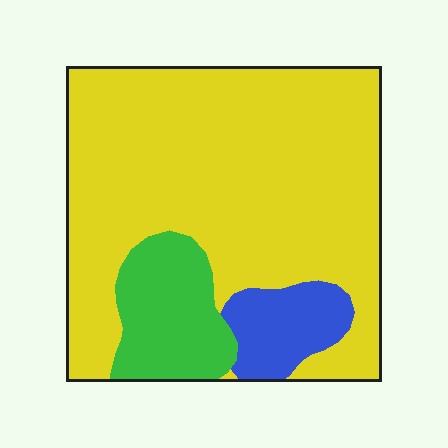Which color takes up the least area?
Blue, at roughly 10%.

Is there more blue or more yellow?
Yellow.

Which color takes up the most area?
Yellow, at roughly 75%.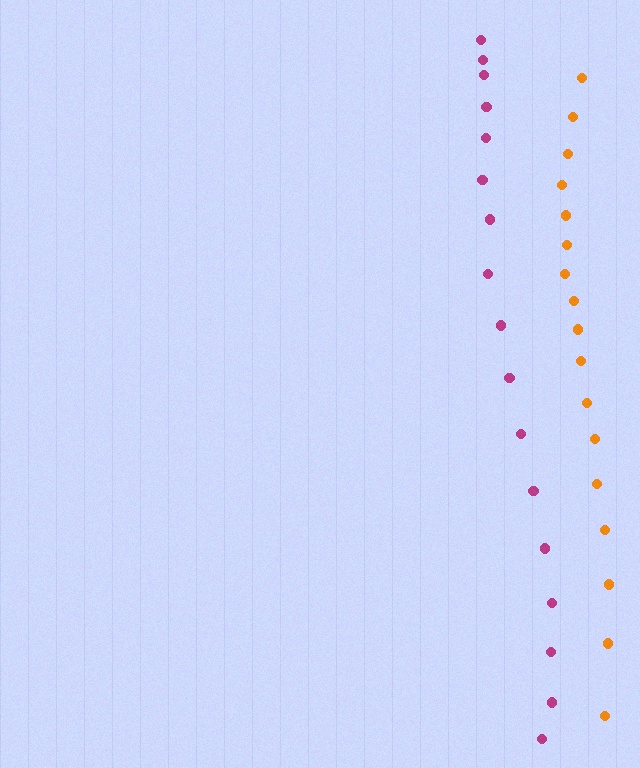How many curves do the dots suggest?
There are 2 distinct paths.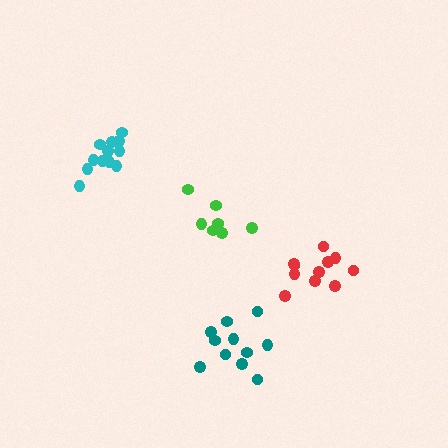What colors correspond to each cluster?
The clusters are colored: green, teal, cyan, red.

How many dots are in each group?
Group 1: 7 dots, Group 2: 11 dots, Group 3: 12 dots, Group 4: 12 dots (42 total).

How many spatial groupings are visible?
There are 4 spatial groupings.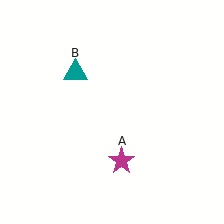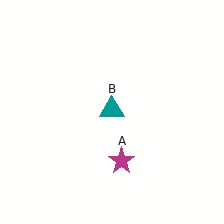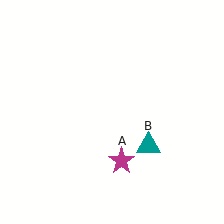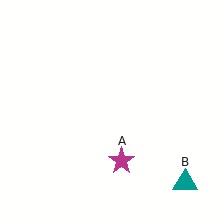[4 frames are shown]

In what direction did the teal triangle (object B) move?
The teal triangle (object B) moved down and to the right.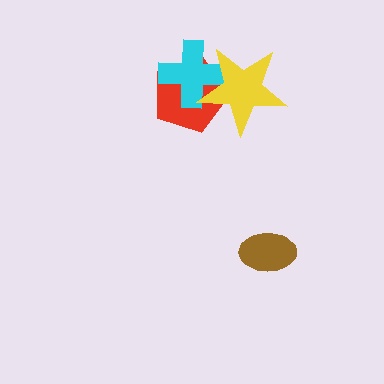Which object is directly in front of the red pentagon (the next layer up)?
The cyan cross is directly in front of the red pentagon.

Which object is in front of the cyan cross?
The yellow star is in front of the cyan cross.